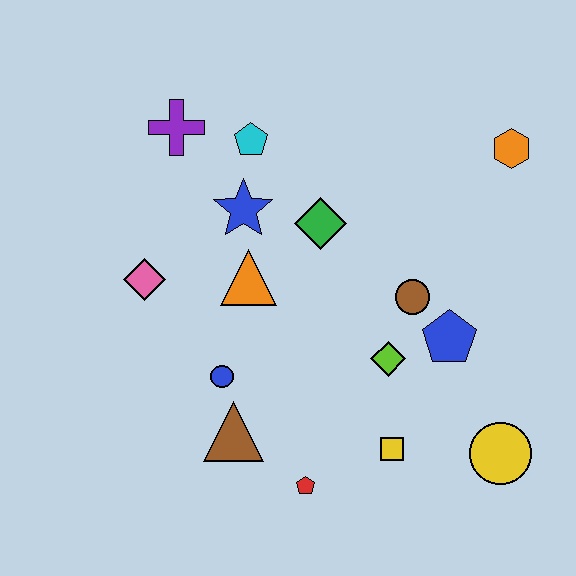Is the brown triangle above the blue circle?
No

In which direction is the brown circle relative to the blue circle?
The brown circle is to the right of the blue circle.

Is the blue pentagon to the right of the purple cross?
Yes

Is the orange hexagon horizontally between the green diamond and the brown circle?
No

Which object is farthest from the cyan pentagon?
The yellow circle is farthest from the cyan pentagon.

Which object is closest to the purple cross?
The cyan pentagon is closest to the purple cross.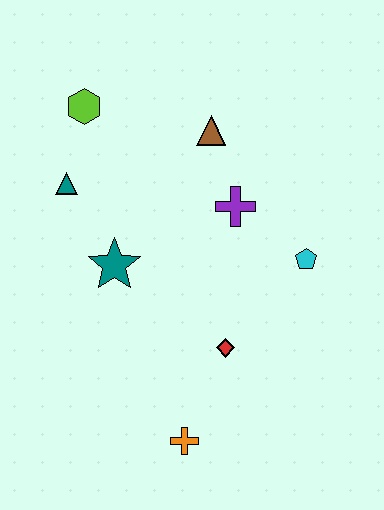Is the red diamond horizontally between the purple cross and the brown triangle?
Yes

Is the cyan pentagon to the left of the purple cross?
No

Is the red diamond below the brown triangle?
Yes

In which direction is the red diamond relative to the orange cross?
The red diamond is above the orange cross.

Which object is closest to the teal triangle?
The lime hexagon is closest to the teal triangle.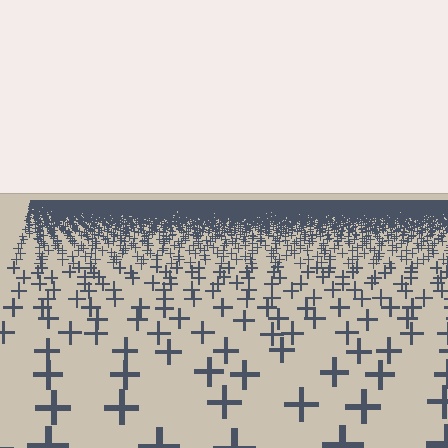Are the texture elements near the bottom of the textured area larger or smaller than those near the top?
Larger. Near the bottom, elements are closer to the viewer and appear at a bigger on-screen size.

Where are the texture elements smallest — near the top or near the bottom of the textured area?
Near the top.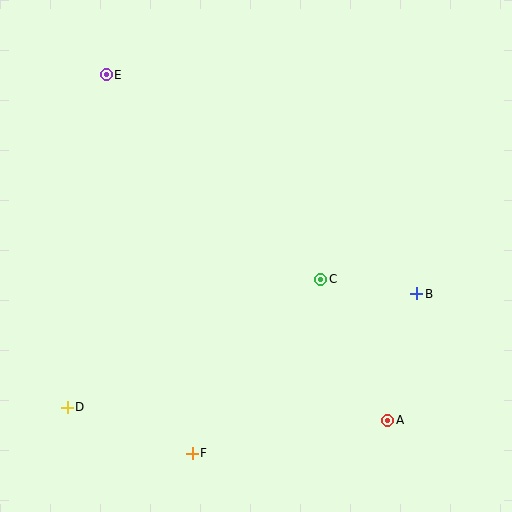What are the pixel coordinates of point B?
Point B is at (417, 294).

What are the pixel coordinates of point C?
Point C is at (321, 279).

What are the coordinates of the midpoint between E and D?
The midpoint between E and D is at (87, 241).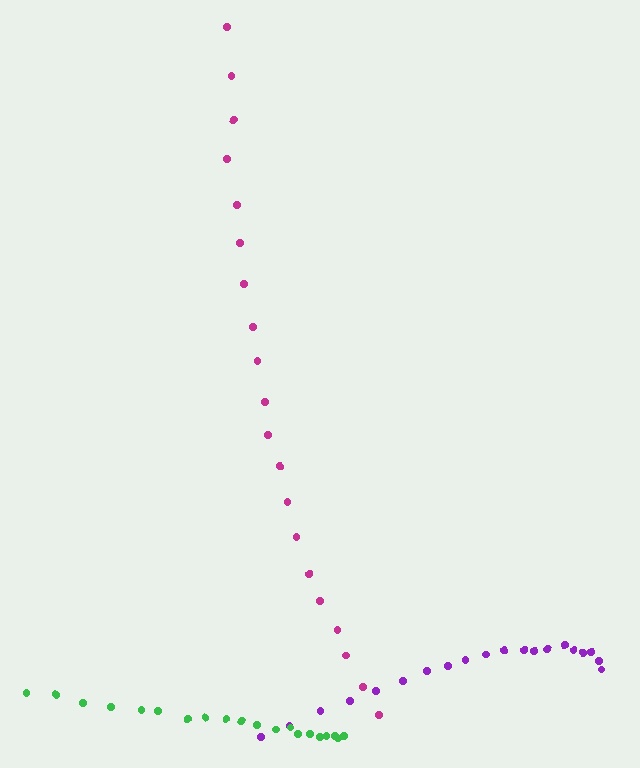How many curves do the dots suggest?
There are 3 distinct paths.